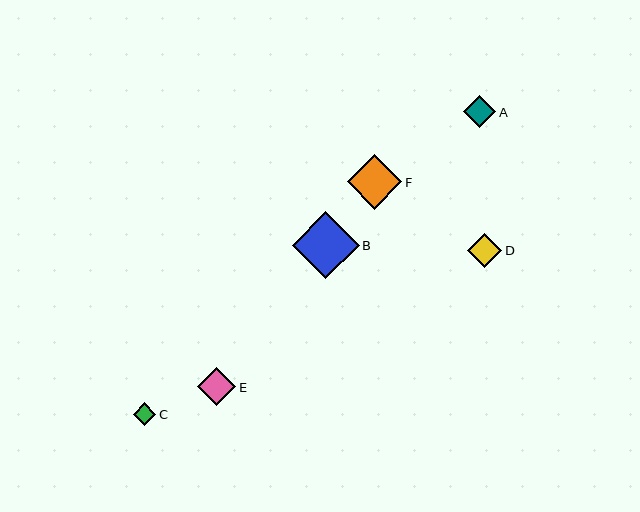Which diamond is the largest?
Diamond B is the largest with a size of approximately 66 pixels.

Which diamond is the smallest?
Diamond C is the smallest with a size of approximately 23 pixels.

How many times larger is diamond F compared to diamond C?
Diamond F is approximately 2.4 times the size of diamond C.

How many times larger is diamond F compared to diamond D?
Diamond F is approximately 1.6 times the size of diamond D.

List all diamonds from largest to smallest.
From largest to smallest: B, F, E, D, A, C.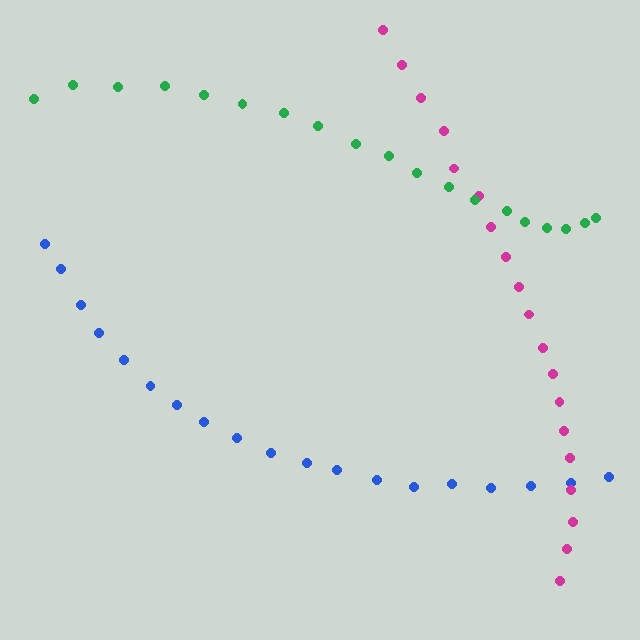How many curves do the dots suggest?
There are 3 distinct paths.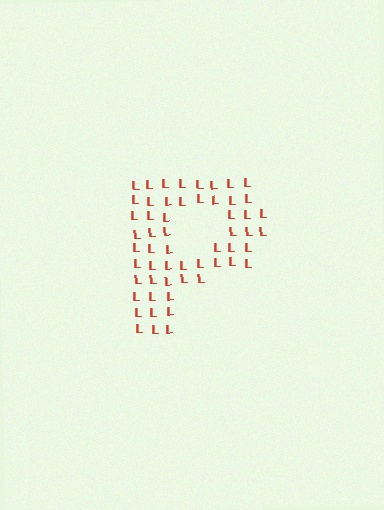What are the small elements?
The small elements are letter L's.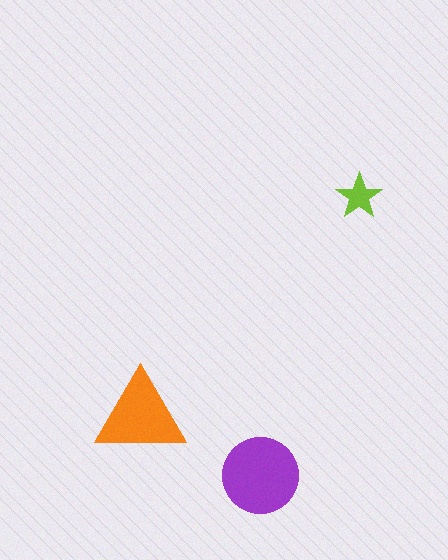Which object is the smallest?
The lime star.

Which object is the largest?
The purple circle.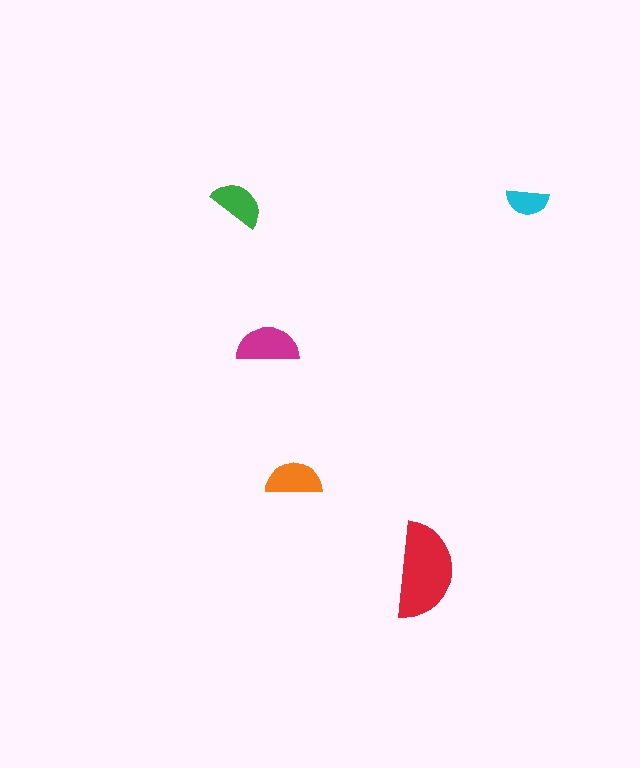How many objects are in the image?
There are 5 objects in the image.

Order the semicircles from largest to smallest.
the red one, the magenta one, the orange one, the green one, the cyan one.